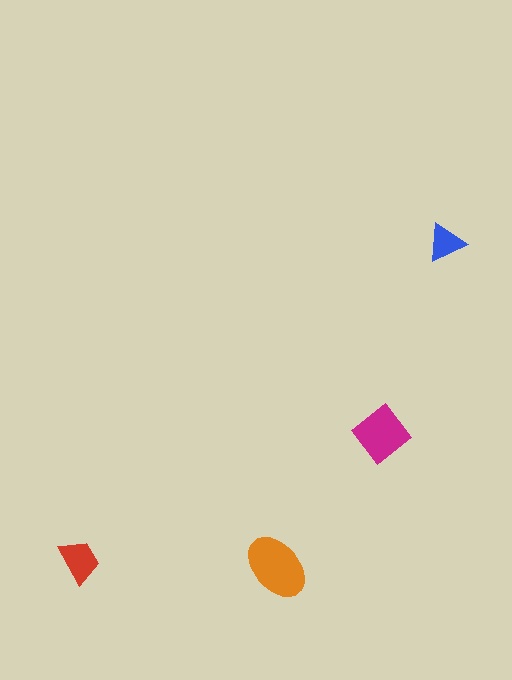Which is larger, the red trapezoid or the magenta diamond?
The magenta diamond.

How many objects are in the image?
There are 4 objects in the image.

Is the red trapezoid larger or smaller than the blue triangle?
Larger.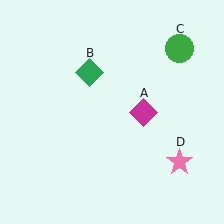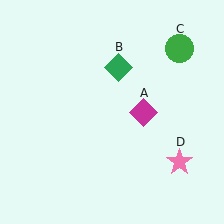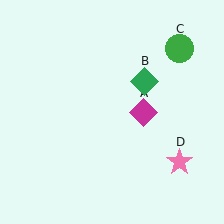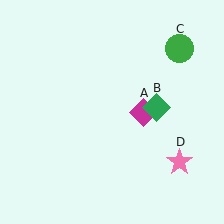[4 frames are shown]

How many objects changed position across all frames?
1 object changed position: green diamond (object B).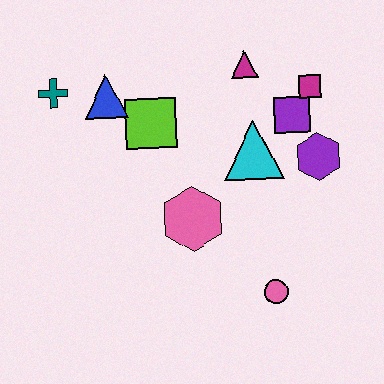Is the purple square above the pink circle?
Yes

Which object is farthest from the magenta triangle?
The pink circle is farthest from the magenta triangle.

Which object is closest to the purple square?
The magenta square is closest to the purple square.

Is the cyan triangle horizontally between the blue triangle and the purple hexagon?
Yes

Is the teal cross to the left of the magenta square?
Yes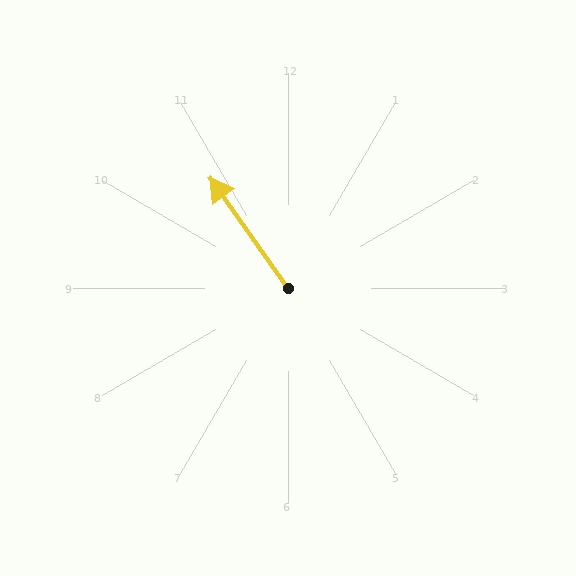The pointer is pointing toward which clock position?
Roughly 11 o'clock.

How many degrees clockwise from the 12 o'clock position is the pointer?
Approximately 325 degrees.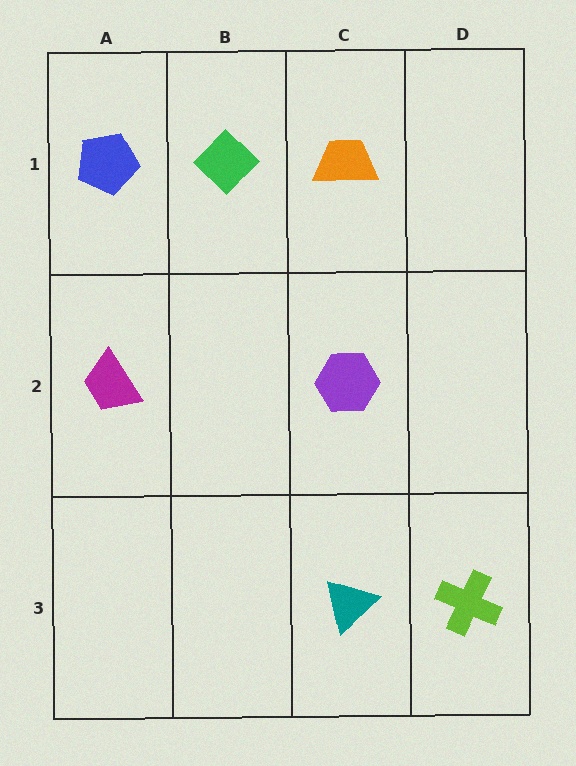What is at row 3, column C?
A teal triangle.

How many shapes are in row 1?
3 shapes.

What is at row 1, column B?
A green diamond.